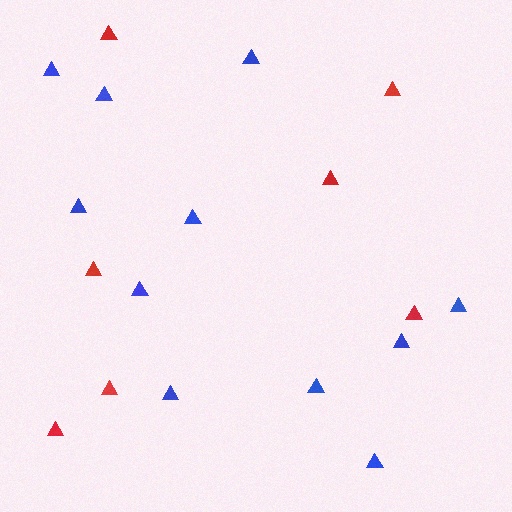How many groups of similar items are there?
There are 2 groups: one group of blue triangles (11) and one group of red triangles (7).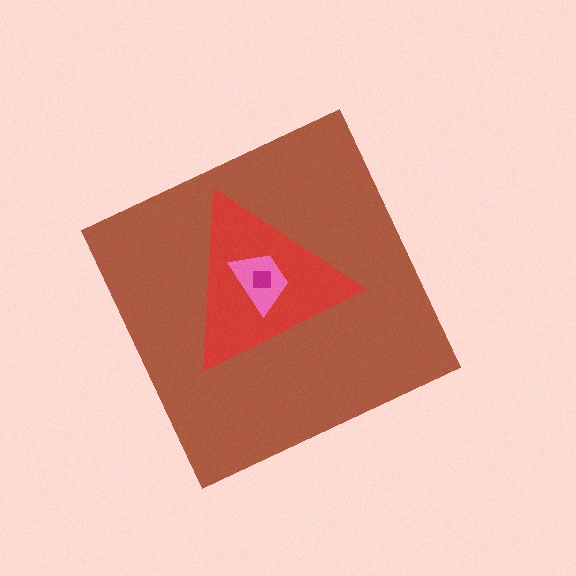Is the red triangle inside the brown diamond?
Yes.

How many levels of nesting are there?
4.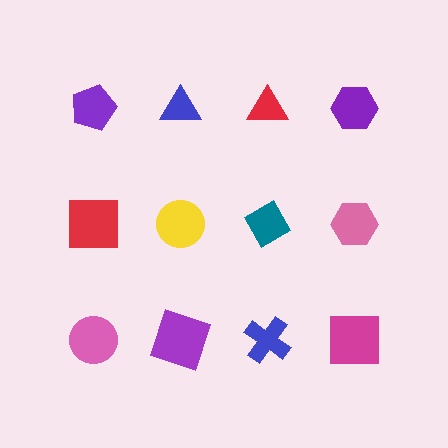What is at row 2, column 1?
A red square.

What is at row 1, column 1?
A purple pentagon.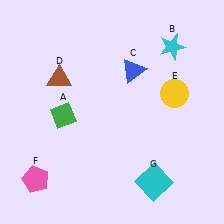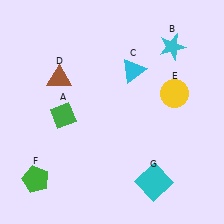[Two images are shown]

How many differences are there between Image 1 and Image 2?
There are 2 differences between the two images.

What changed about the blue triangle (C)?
In Image 1, C is blue. In Image 2, it changed to cyan.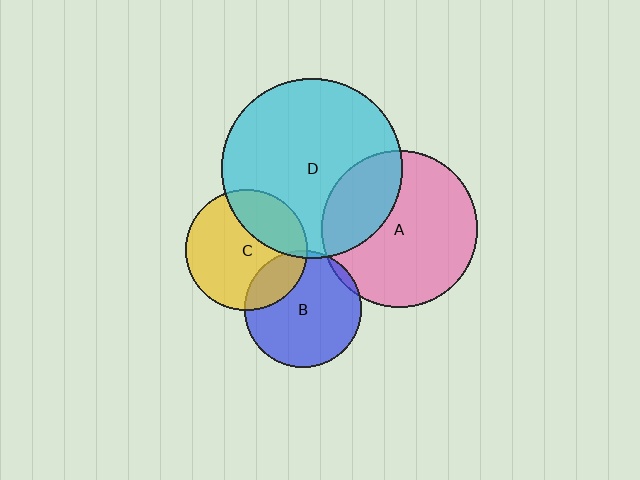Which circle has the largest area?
Circle D (cyan).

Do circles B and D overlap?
Yes.